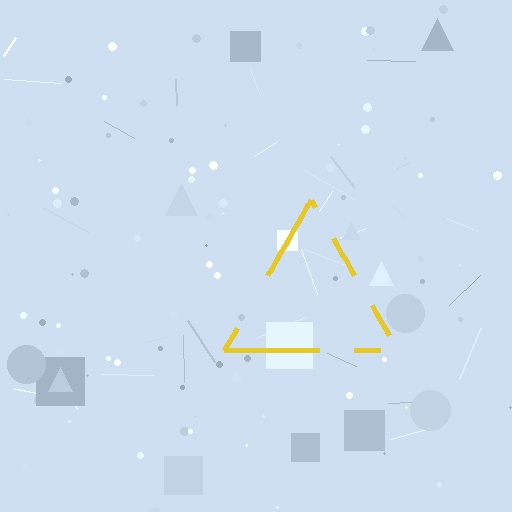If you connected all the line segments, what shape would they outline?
They would outline a triangle.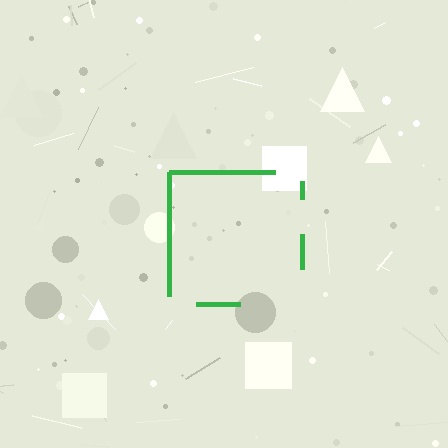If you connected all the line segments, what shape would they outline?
They would outline a square.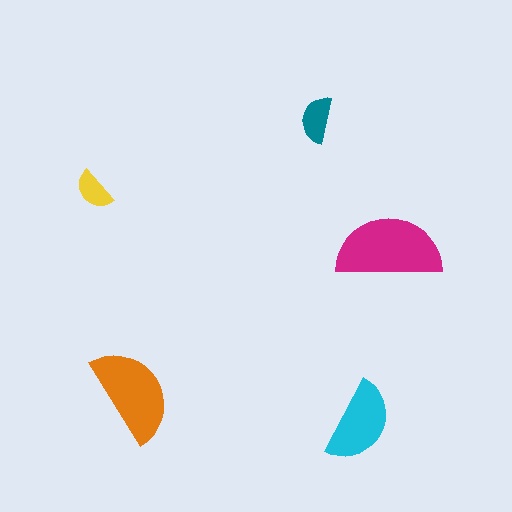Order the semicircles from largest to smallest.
the magenta one, the orange one, the cyan one, the teal one, the yellow one.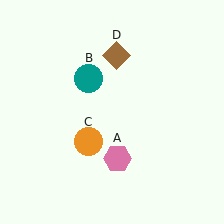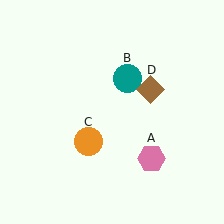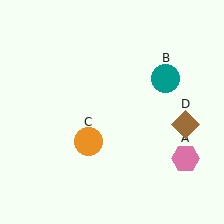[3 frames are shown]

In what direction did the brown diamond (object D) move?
The brown diamond (object D) moved down and to the right.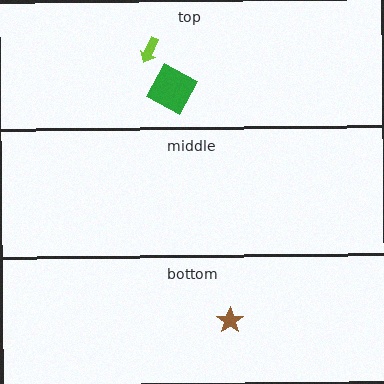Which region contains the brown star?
The bottom region.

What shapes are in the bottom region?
The brown star.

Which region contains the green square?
The top region.